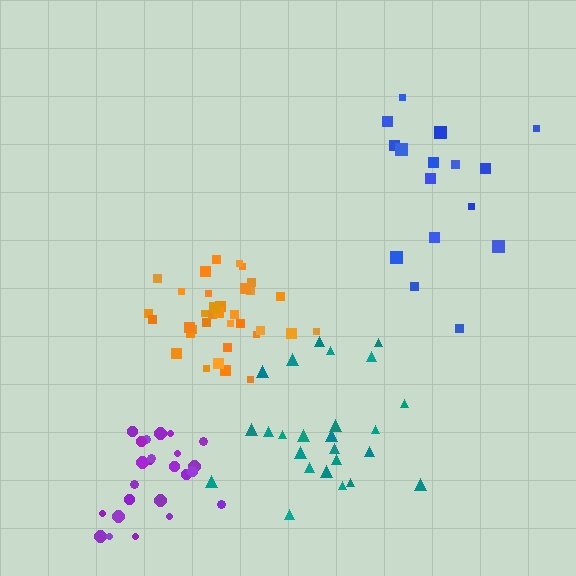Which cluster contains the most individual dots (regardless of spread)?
Orange (35).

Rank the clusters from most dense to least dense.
orange, purple, teal, blue.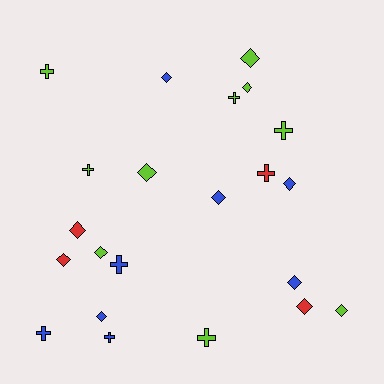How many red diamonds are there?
There are 3 red diamonds.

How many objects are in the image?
There are 22 objects.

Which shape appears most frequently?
Diamond, with 13 objects.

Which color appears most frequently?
Lime, with 10 objects.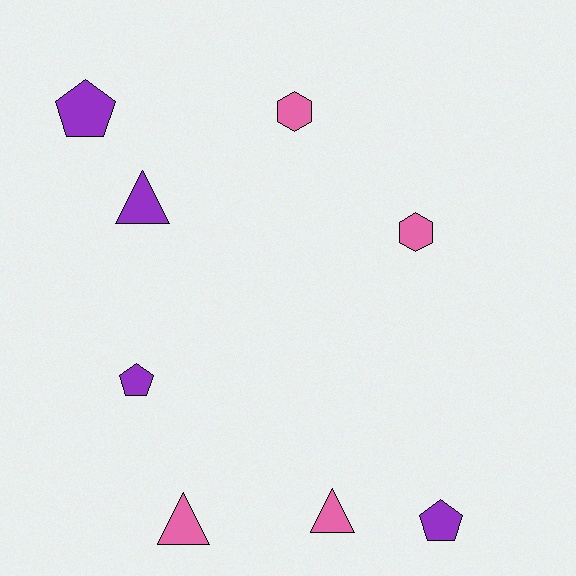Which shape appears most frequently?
Pentagon, with 3 objects.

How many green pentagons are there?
There are no green pentagons.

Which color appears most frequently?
Purple, with 4 objects.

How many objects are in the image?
There are 8 objects.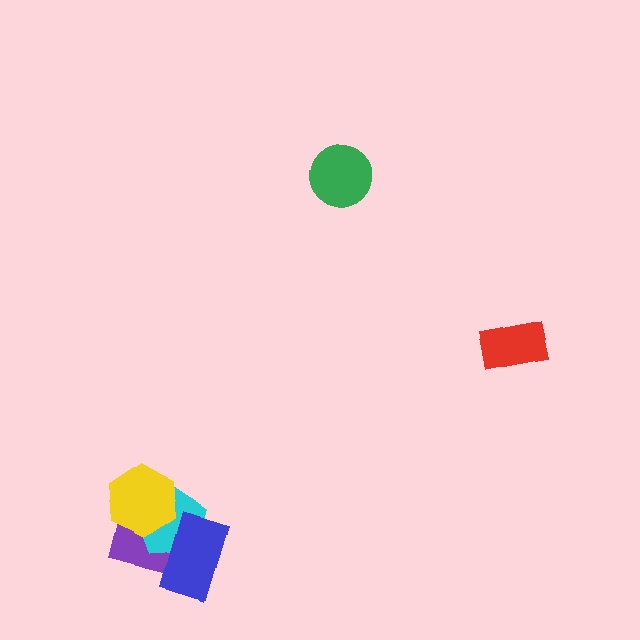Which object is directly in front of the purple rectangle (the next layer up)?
The cyan pentagon is directly in front of the purple rectangle.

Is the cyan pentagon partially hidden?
Yes, it is partially covered by another shape.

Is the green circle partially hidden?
No, no other shape covers it.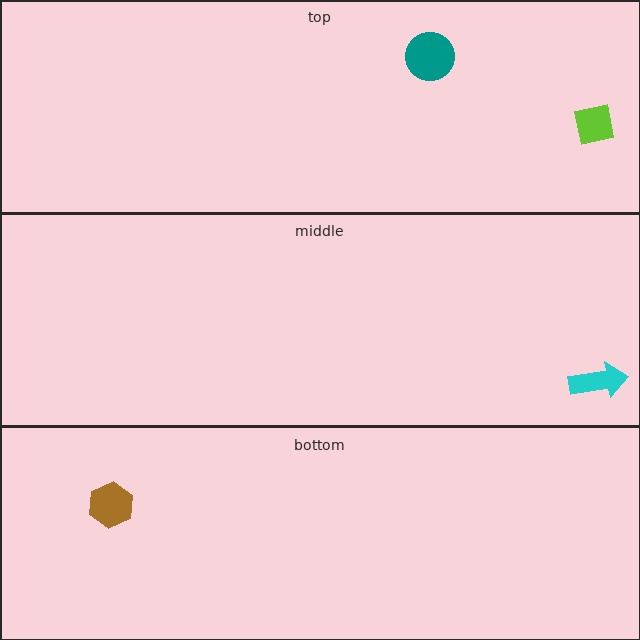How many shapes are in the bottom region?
1.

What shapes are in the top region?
The teal circle, the lime square.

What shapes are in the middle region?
The cyan arrow.